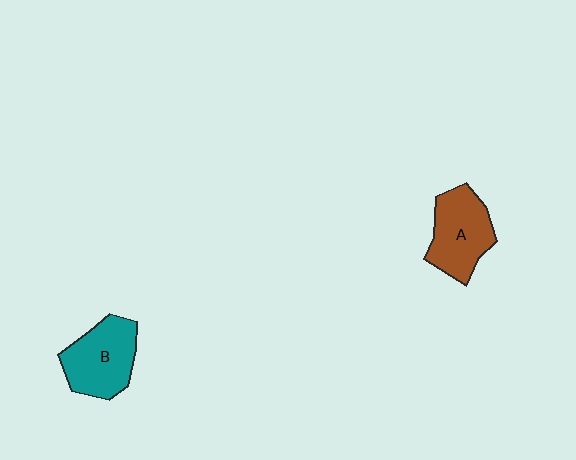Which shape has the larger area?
Shape B (teal).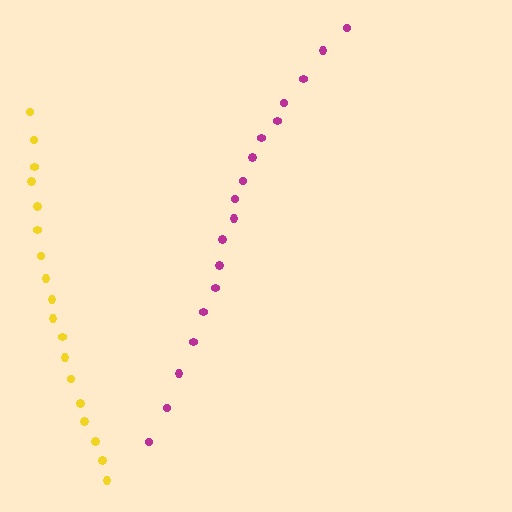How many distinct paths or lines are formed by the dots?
There are 2 distinct paths.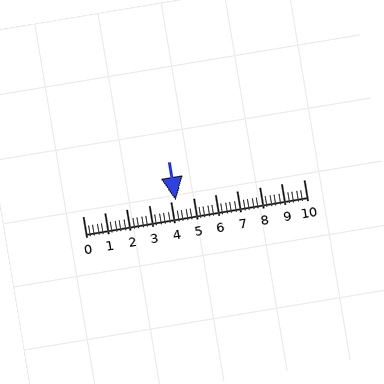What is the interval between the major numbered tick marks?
The major tick marks are spaced 1 units apart.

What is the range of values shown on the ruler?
The ruler shows values from 0 to 10.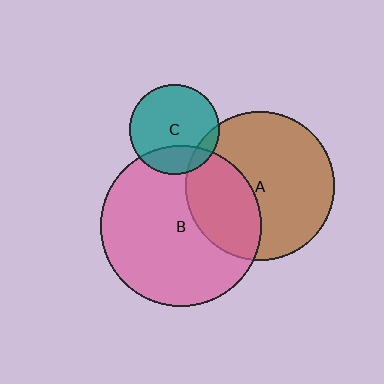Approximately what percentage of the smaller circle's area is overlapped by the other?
Approximately 25%.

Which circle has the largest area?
Circle B (pink).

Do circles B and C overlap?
Yes.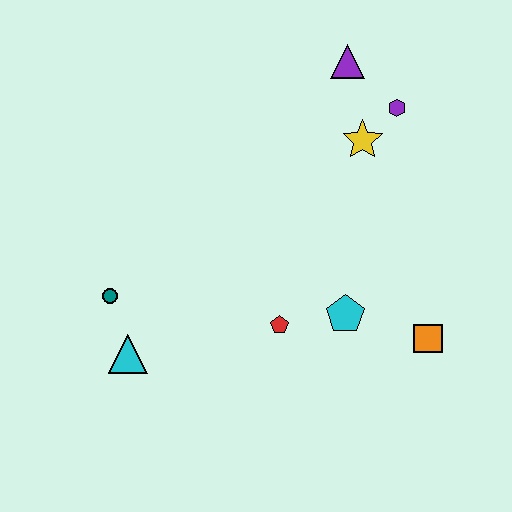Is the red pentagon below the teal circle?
Yes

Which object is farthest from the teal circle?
The purple hexagon is farthest from the teal circle.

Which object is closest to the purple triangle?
The purple hexagon is closest to the purple triangle.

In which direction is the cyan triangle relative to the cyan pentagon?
The cyan triangle is to the left of the cyan pentagon.